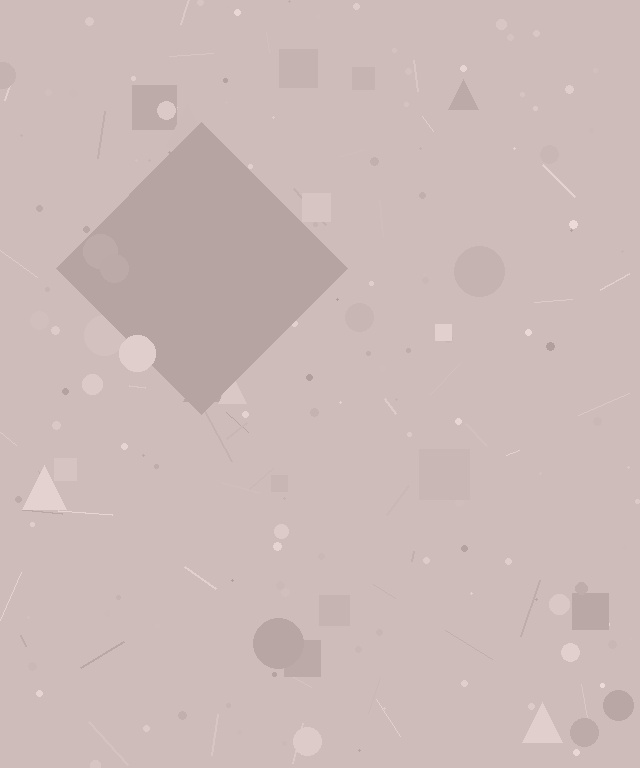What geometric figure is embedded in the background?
A diamond is embedded in the background.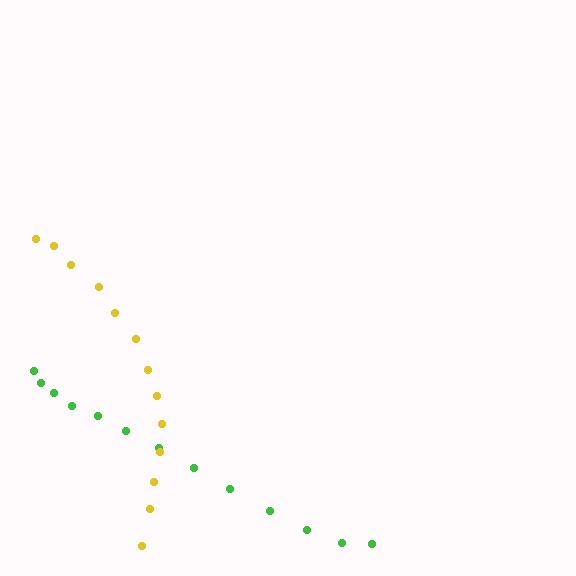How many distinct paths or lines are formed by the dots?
There are 2 distinct paths.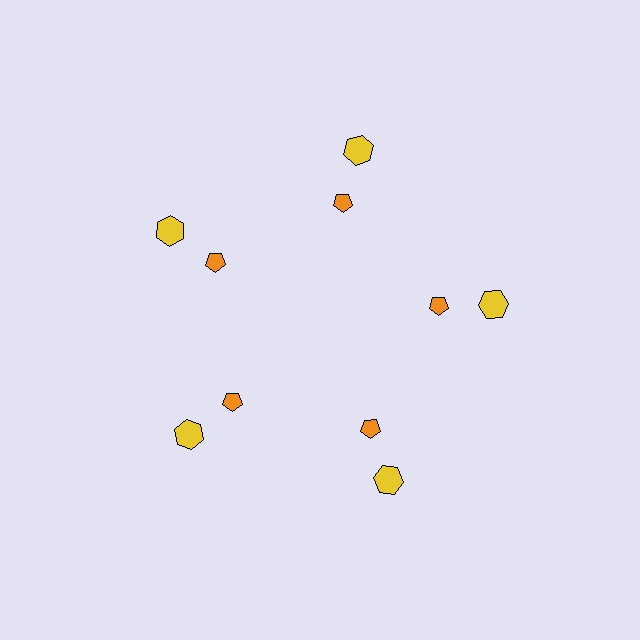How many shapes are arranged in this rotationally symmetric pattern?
There are 10 shapes, arranged in 5 groups of 2.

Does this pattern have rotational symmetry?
Yes, this pattern has 5-fold rotational symmetry. It looks the same after rotating 72 degrees around the center.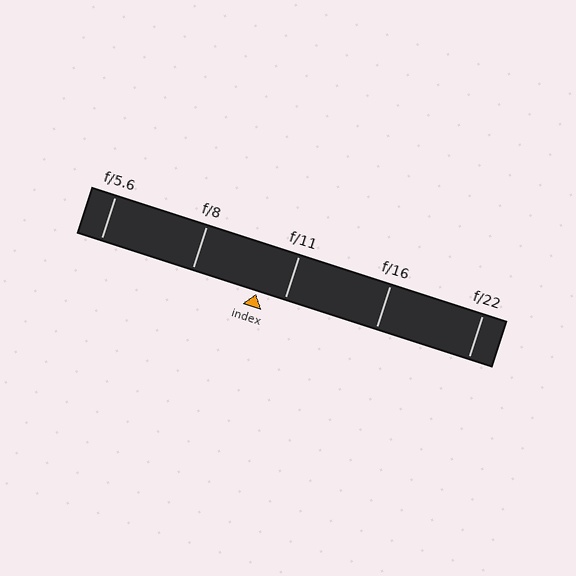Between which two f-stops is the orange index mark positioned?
The index mark is between f/8 and f/11.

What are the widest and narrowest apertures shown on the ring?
The widest aperture shown is f/5.6 and the narrowest is f/22.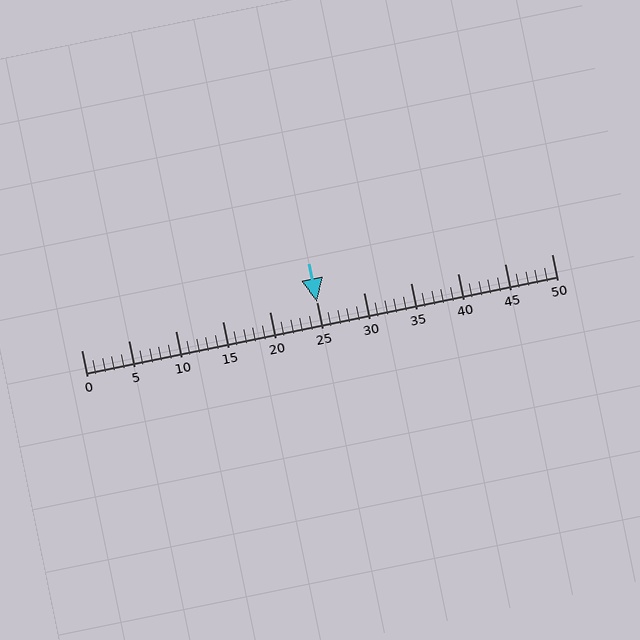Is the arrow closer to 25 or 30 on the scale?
The arrow is closer to 25.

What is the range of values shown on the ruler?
The ruler shows values from 0 to 50.